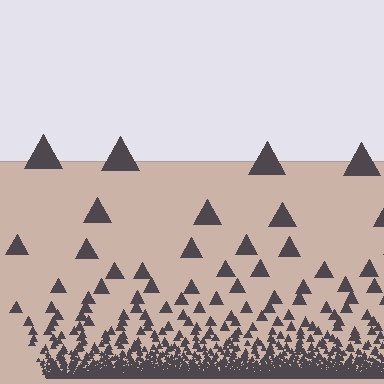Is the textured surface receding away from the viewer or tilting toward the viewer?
The surface appears to tilt toward the viewer. Texture elements get larger and sparser toward the top.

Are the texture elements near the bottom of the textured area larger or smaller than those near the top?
Smaller. The gradient is inverted — elements near the bottom are smaller and denser.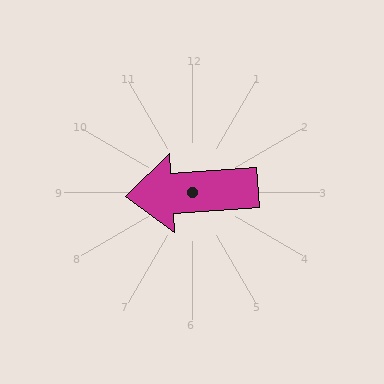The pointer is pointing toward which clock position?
Roughly 9 o'clock.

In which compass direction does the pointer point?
West.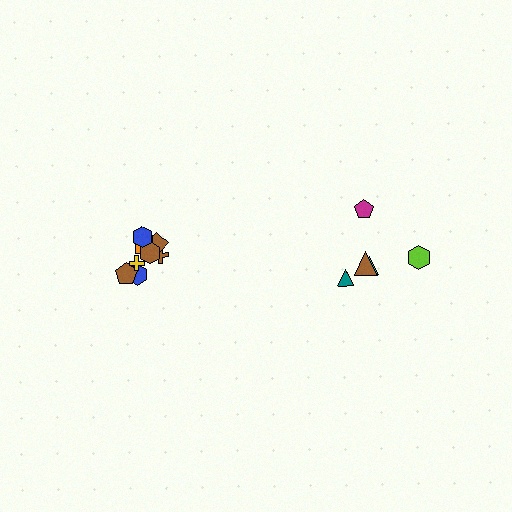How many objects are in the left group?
There are 8 objects.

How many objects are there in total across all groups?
There are 13 objects.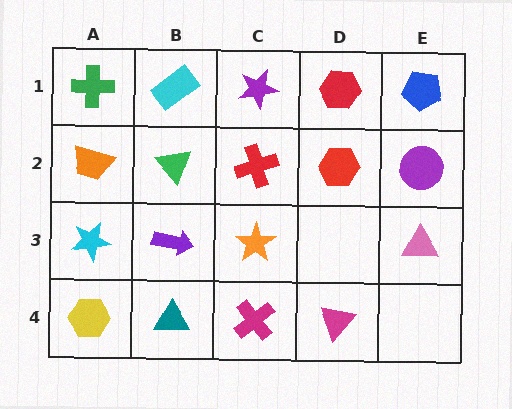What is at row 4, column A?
A yellow hexagon.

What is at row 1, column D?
A red hexagon.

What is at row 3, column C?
An orange star.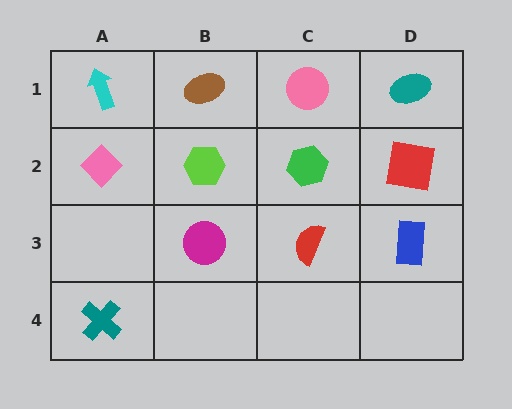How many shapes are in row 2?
4 shapes.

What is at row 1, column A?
A cyan arrow.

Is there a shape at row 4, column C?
No, that cell is empty.